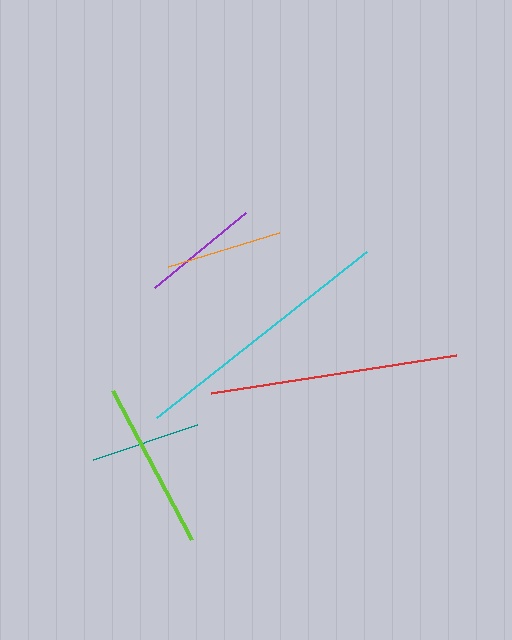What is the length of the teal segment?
The teal segment is approximately 110 pixels long.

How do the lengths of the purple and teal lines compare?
The purple and teal lines are approximately the same length.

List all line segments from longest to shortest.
From longest to shortest: cyan, red, lime, purple, orange, teal.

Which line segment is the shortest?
The teal line is the shortest at approximately 110 pixels.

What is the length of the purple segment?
The purple segment is approximately 118 pixels long.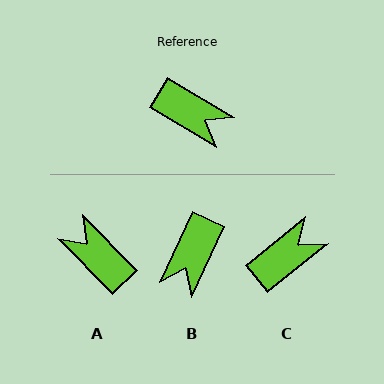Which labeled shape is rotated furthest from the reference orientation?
A, about 165 degrees away.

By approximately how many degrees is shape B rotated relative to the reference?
Approximately 85 degrees clockwise.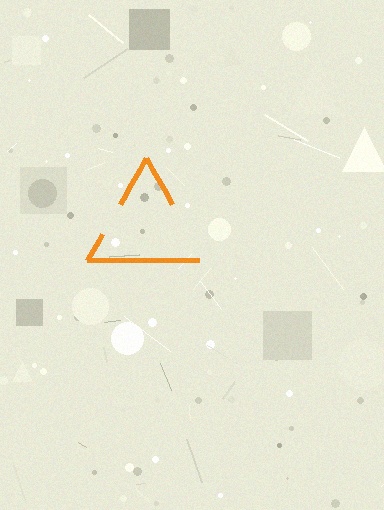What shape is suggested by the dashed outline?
The dashed outline suggests a triangle.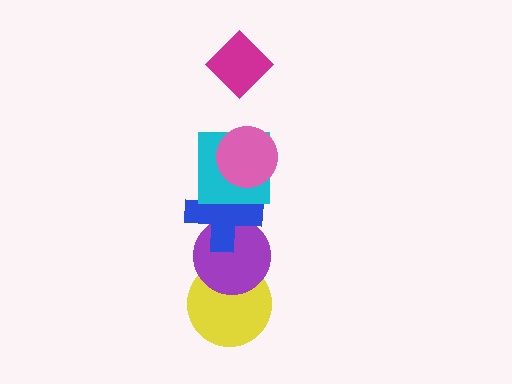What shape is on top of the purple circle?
The blue cross is on top of the purple circle.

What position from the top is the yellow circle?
The yellow circle is 6th from the top.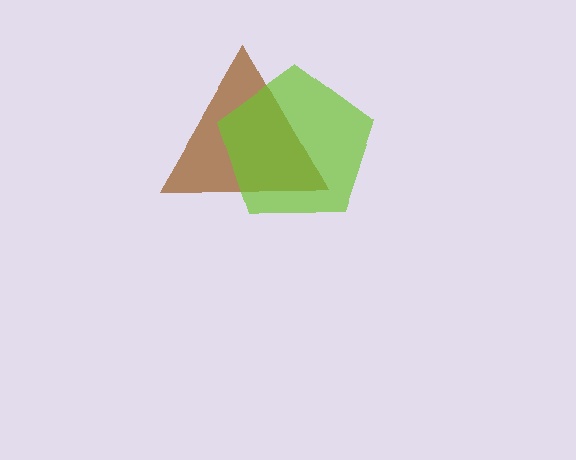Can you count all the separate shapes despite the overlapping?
Yes, there are 2 separate shapes.